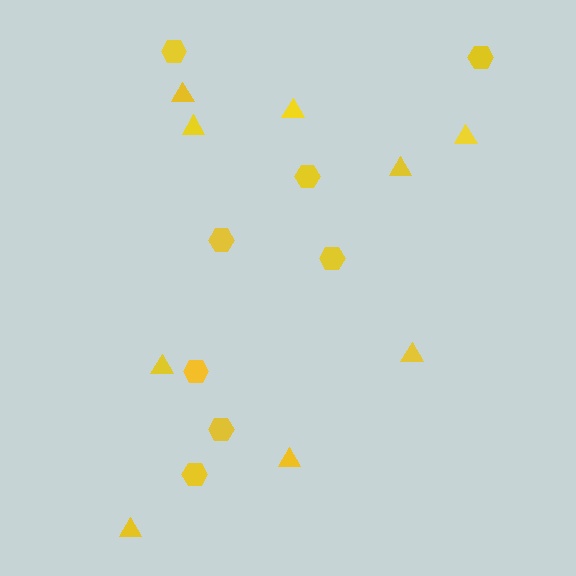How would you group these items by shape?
There are 2 groups: one group of hexagons (8) and one group of triangles (9).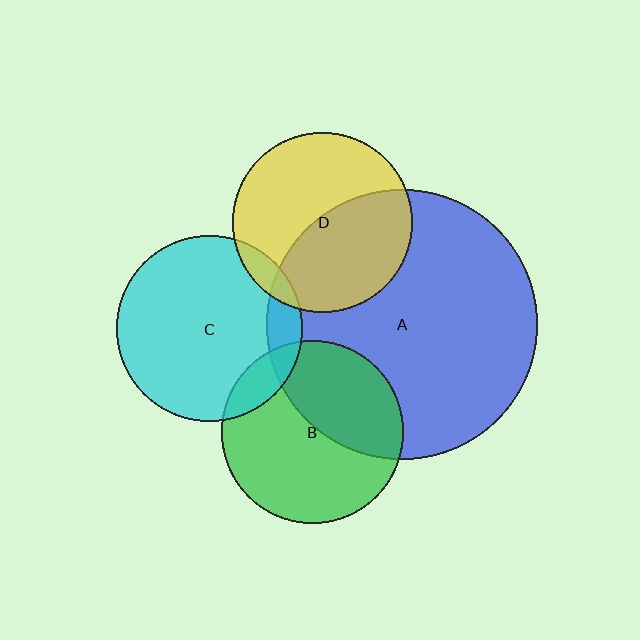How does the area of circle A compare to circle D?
Approximately 2.3 times.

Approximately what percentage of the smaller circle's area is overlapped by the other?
Approximately 10%.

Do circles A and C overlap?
Yes.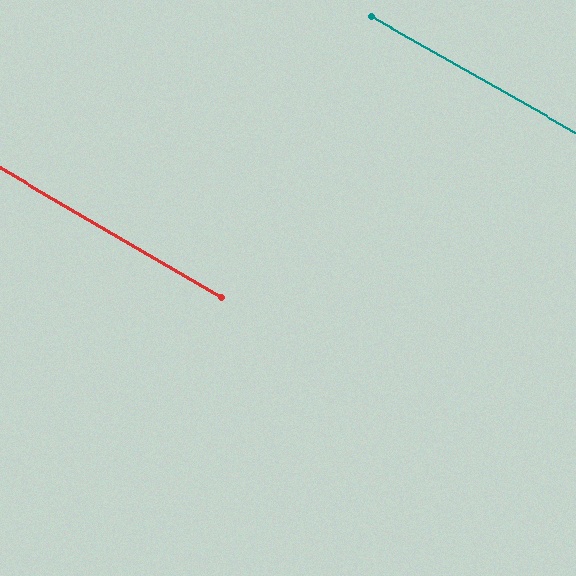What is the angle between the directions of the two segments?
Approximately 1 degree.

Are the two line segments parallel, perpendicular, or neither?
Parallel — their directions differ by only 0.9°.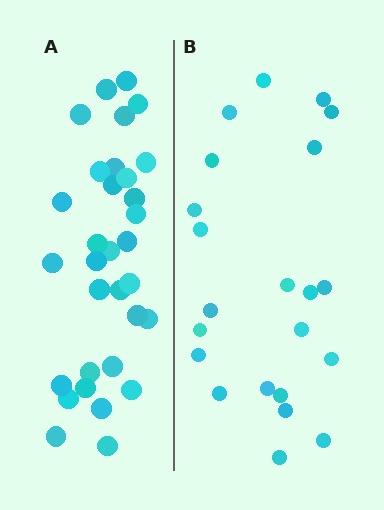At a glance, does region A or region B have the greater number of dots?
Region A (the left region) has more dots.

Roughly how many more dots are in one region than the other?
Region A has roughly 10 or so more dots than region B.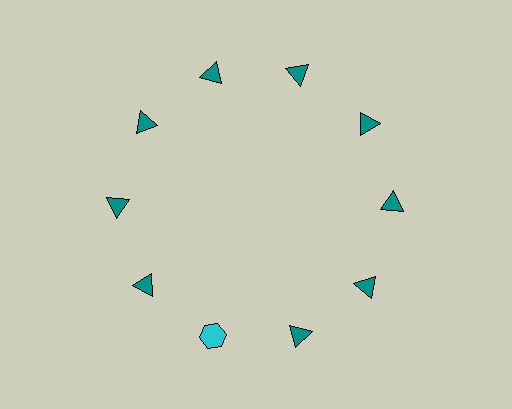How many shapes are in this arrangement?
There are 10 shapes arranged in a ring pattern.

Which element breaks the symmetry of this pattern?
The cyan hexagon at roughly the 7 o'clock position breaks the symmetry. All other shapes are teal triangles.